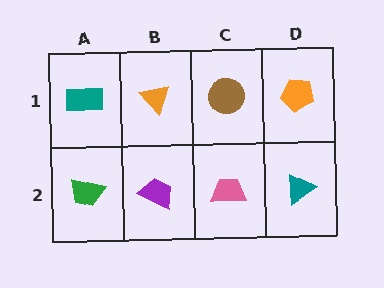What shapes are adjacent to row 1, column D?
A teal triangle (row 2, column D), a brown circle (row 1, column C).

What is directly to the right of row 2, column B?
A pink trapezoid.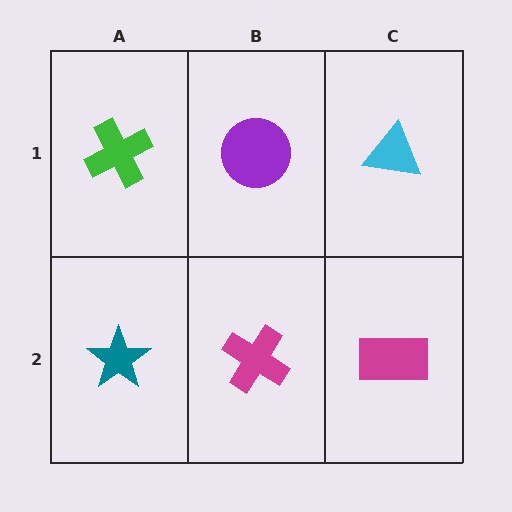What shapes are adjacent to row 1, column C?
A magenta rectangle (row 2, column C), a purple circle (row 1, column B).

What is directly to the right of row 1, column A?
A purple circle.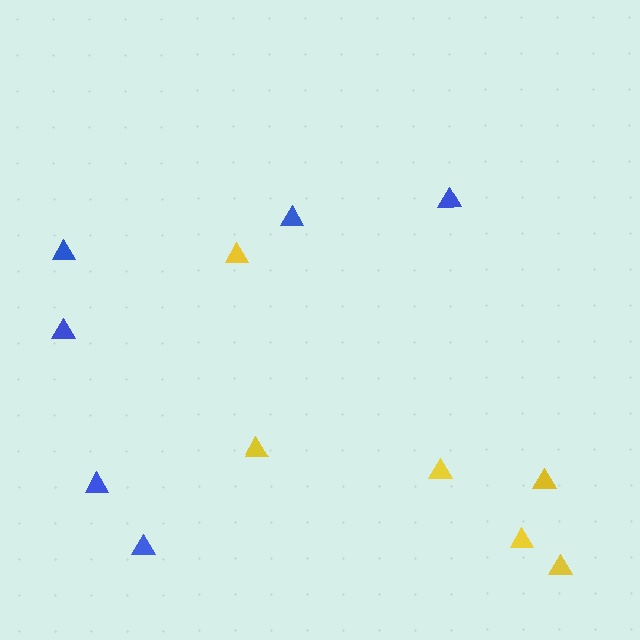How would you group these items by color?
There are 2 groups: one group of blue triangles (6) and one group of yellow triangles (6).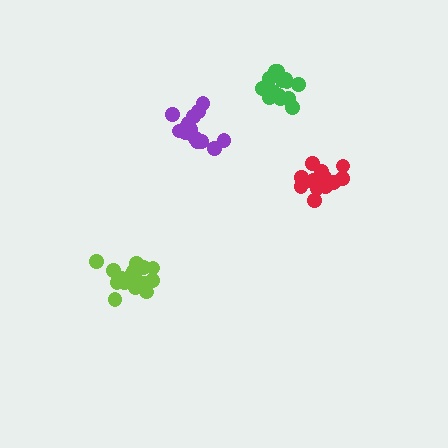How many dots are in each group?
Group 1: 16 dots, Group 2: 14 dots, Group 3: 16 dots, Group 4: 15 dots (61 total).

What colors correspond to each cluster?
The clusters are colored: lime, purple, green, red.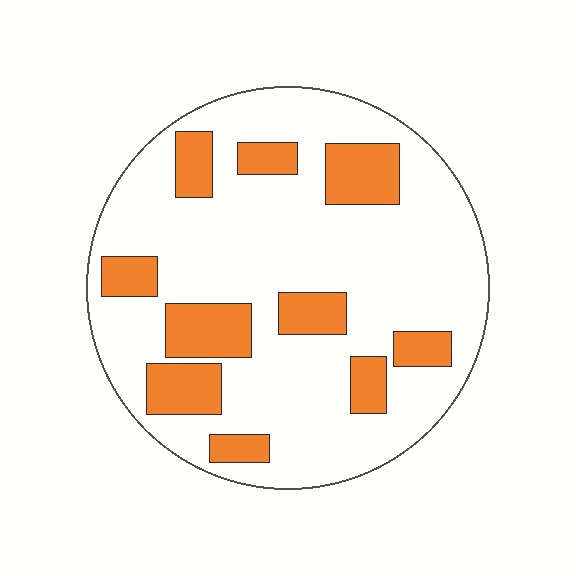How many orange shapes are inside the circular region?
10.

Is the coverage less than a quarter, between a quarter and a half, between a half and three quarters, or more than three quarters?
Less than a quarter.